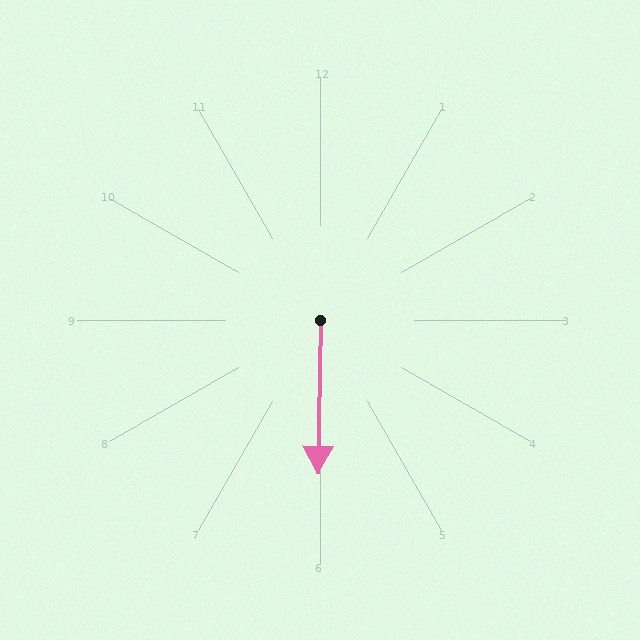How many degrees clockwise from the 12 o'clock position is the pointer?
Approximately 181 degrees.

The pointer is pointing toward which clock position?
Roughly 6 o'clock.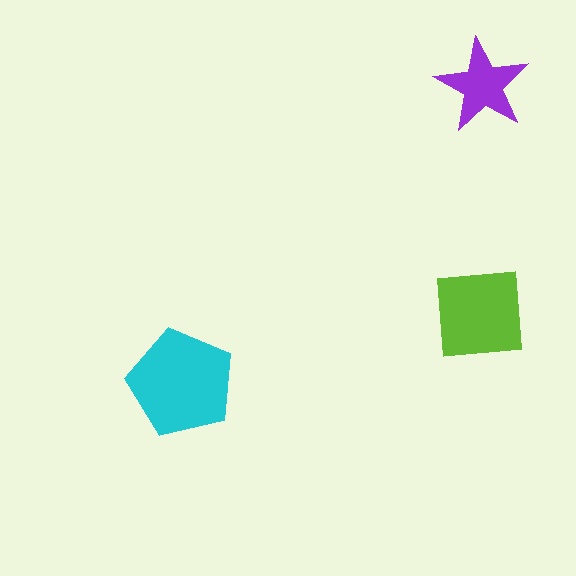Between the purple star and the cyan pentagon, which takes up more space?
The cyan pentagon.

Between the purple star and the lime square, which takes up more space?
The lime square.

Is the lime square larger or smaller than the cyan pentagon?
Smaller.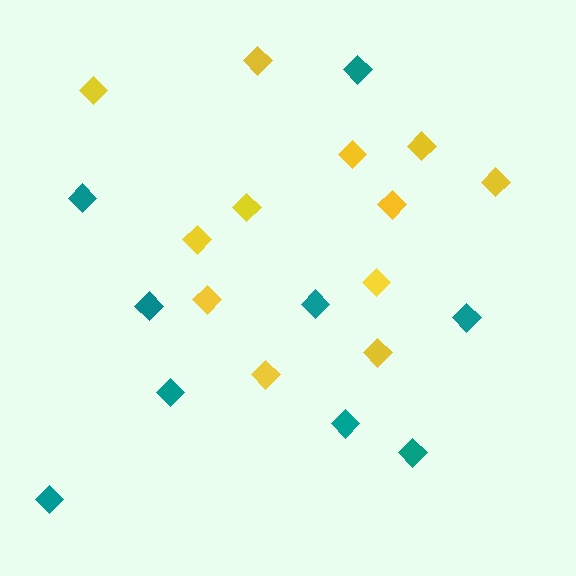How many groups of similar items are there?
There are 2 groups: one group of teal diamonds (9) and one group of yellow diamonds (12).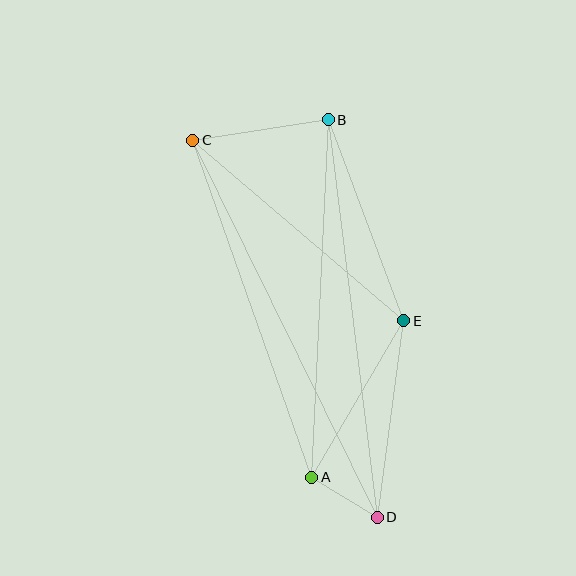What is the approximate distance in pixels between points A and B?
The distance between A and B is approximately 358 pixels.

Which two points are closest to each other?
Points A and D are closest to each other.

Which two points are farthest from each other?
Points C and D are farthest from each other.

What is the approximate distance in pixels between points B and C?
The distance between B and C is approximately 137 pixels.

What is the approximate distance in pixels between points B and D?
The distance between B and D is approximately 400 pixels.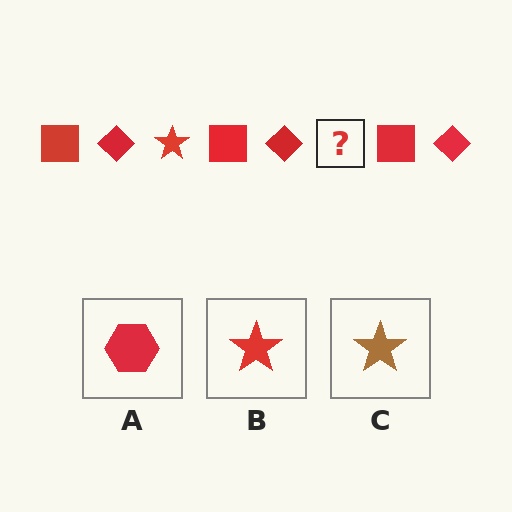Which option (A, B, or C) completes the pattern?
B.